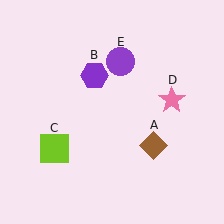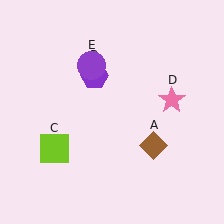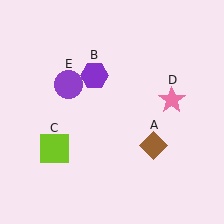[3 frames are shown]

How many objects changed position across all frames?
1 object changed position: purple circle (object E).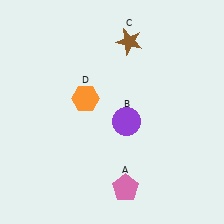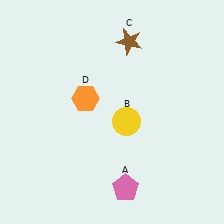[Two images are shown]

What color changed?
The circle (B) changed from purple in Image 1 to yellow in Image 2.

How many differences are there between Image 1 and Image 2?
There is 1 difference between the two images.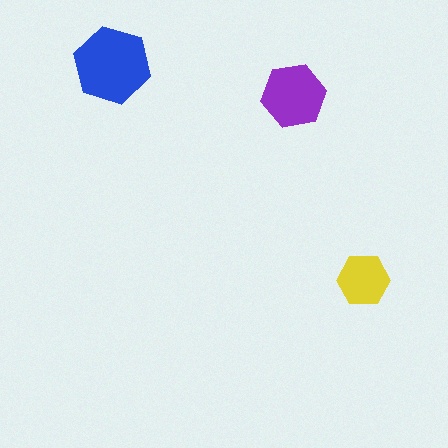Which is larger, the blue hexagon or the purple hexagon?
The blue one.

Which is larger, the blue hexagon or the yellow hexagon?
The blue one.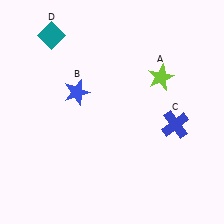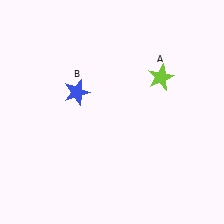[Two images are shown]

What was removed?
The blue cross (C), the teal diamond (D) were removed in Image 2.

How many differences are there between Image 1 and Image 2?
There are 2 differences between the two images.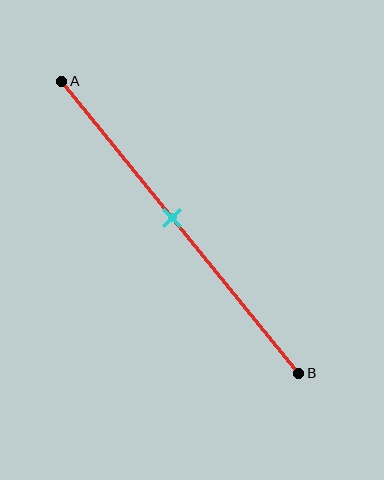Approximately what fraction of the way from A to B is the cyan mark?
The cyan mark is approximately 45% of the way from A to B.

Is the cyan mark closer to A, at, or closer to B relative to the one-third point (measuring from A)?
The cyan mark is closer to point B than the one-third point of segment AB.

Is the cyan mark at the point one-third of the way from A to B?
No, the mark is at about 45% from A, not at the 33% one-third point.